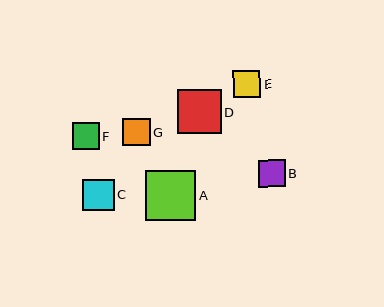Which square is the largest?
Square A is the largest with a size of approximately 51 pixels.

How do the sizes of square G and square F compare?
Square G and square F are approximately the same size.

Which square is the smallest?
Square F is the smallest with a size of approximately 27 pixels.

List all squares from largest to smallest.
From largest to smallest: A, D, C, E, G, B, F.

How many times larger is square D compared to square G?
Square D is approximately 1.6 times the size of square G.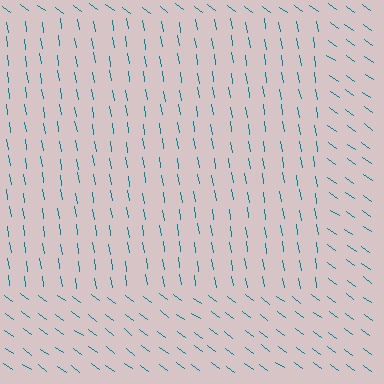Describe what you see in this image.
The image is filled with small teal line segments. A rectangle region in the image has lines oriented differently from the surrounding lines, creating a visible texture boundary.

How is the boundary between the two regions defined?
The boundary is defined purely by a change in line orientation (approximately 45 degrees difference). All lines are the same color and thickness.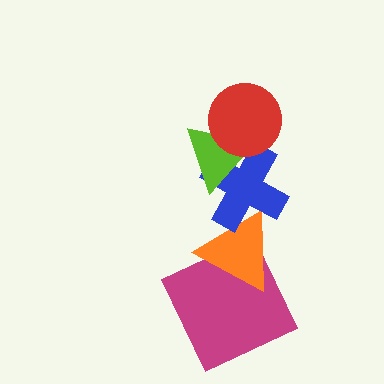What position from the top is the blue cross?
The blue cross is 3rd from the top.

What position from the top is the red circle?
The red circle is 1st from the top.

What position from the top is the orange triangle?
The orange triangle is 4th from the top.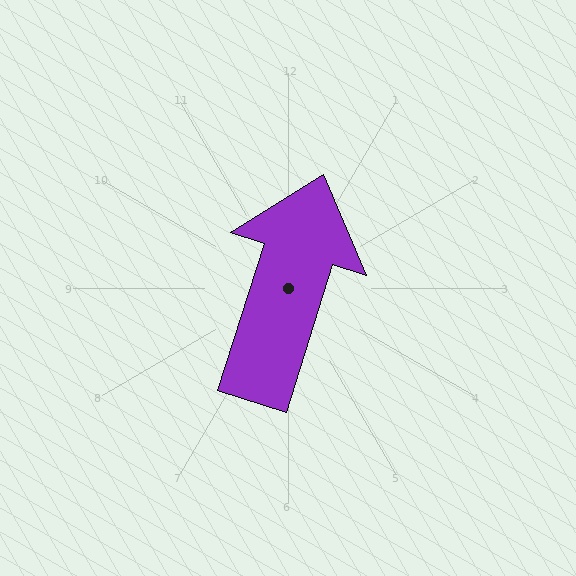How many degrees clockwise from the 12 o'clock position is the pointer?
Approximately 18 degrees.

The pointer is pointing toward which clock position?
Roughly 1 o'clock.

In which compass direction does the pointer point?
North.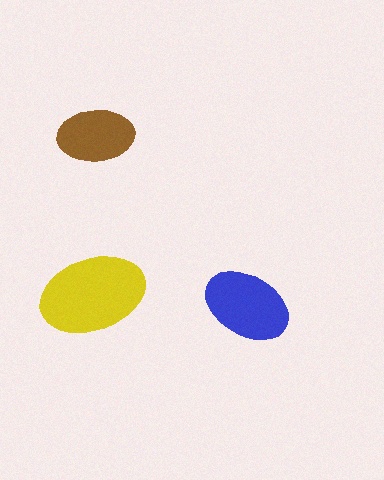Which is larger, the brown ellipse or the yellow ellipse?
The yellow one.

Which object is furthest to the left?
The yellow ellipse is leftmost.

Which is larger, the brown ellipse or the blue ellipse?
The blue one.